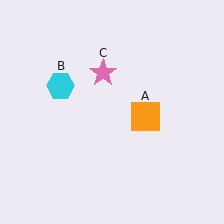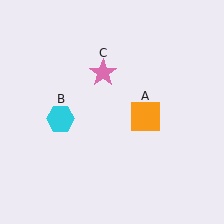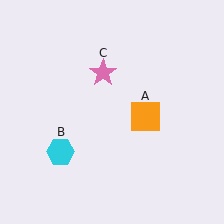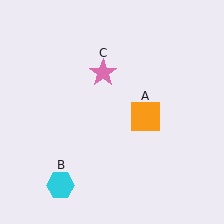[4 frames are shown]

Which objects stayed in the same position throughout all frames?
Orange square (object A) and pink star (object C) remained stationary.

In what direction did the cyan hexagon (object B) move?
The cyan hexagon (object B) moved down.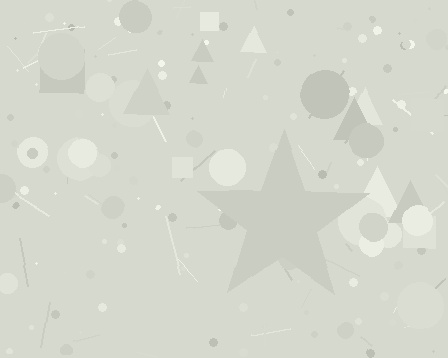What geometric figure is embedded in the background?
A star is embedded in the background.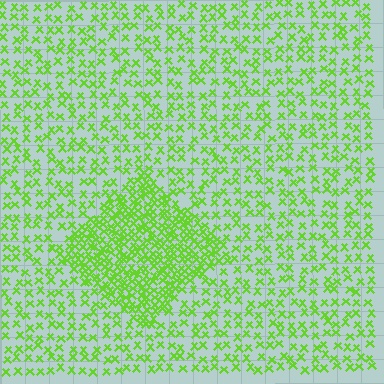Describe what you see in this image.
The image contains small lime elements arranged at two different densities. A diamond-shaped region is visible where the elements are more densely packed than the surrounding area.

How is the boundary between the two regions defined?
The boundary is defined by a change in element density (approximately 2.4x ratio). All elements are the same color, size, and shape.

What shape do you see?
I see a diamond.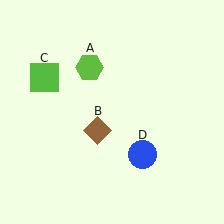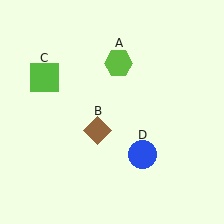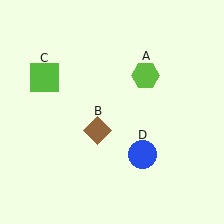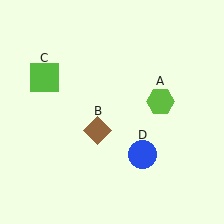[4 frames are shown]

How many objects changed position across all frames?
1 object changed position: lime hexagon (object A).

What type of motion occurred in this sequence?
The lime hexagon (object A) rotated clockwise around the center of the scene.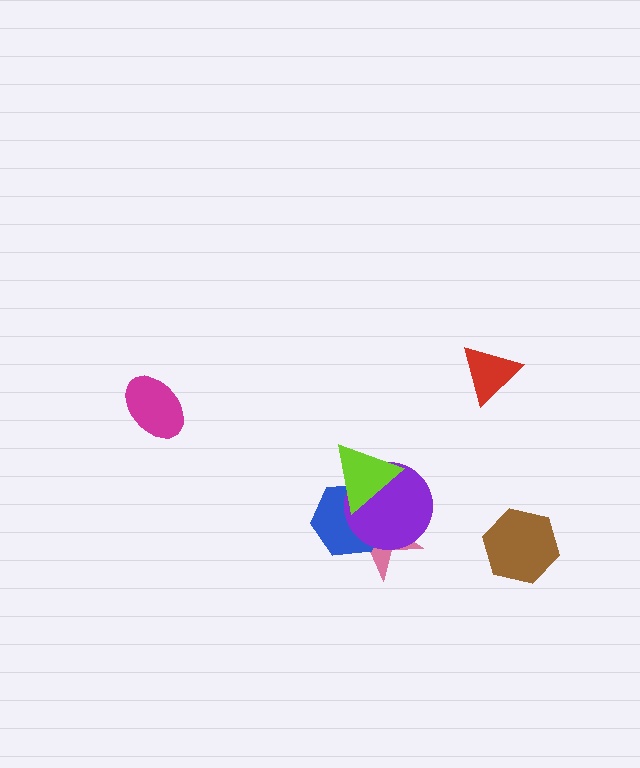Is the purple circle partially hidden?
Yes, it is partially covered by another shape.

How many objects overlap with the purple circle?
3 objects overlap with the purple circle.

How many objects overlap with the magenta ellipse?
0 objects overlap with the magenta ellipse.